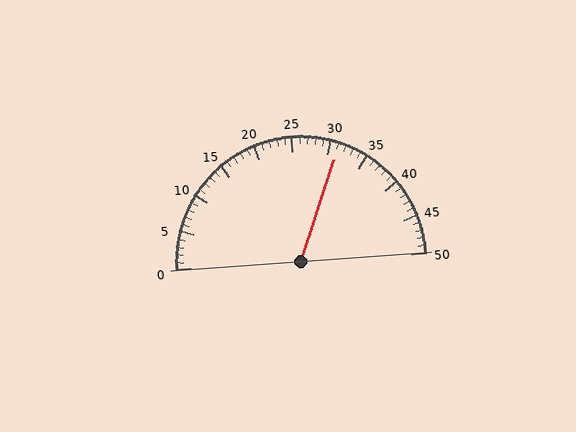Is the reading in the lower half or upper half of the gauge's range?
The reading is in the upper half of the range (0 to 50).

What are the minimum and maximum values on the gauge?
The gauge ranges from 0 to 50.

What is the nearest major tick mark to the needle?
The nearest major tick mark is 30.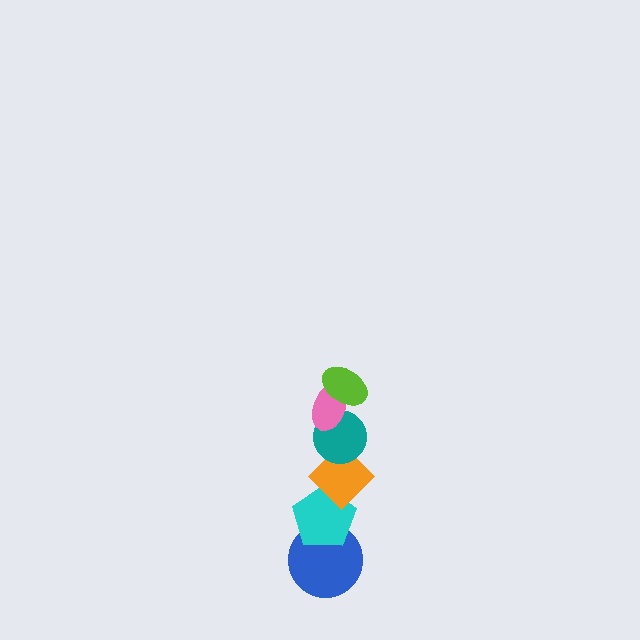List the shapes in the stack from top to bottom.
From top to bottom: the lime ellipse, the pink ellipse, the teal circle, the orange diamond, the cyan pentagon, the blue circle.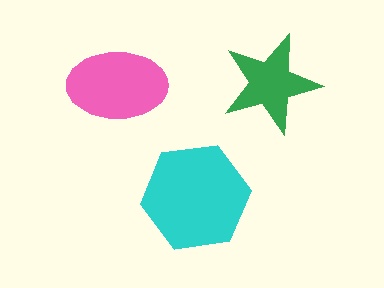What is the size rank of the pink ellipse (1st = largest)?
2nd.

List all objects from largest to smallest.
The cyan hexagon, the pink ellipse, the green star.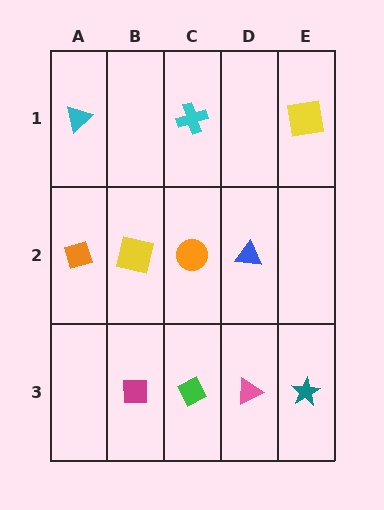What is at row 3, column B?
A magenta square.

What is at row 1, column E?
A yellow square.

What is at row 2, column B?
A yellow square.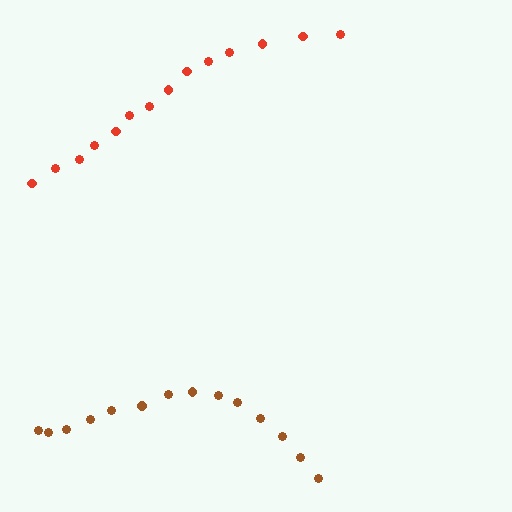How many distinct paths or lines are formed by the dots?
There are 2 distinct paths.